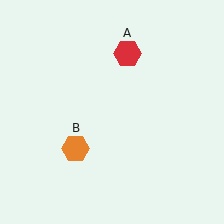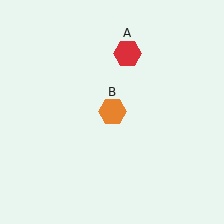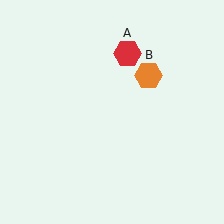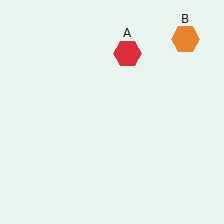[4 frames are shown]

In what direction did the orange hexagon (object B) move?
The orange hexagon (object B) moved up and to the right.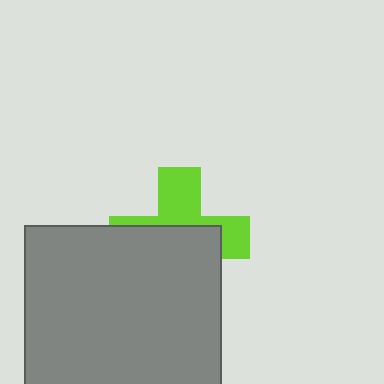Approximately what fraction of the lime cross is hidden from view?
Roughly 57% of the lime cross is hidden behind the gray square.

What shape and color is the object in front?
The object in front is a gray square.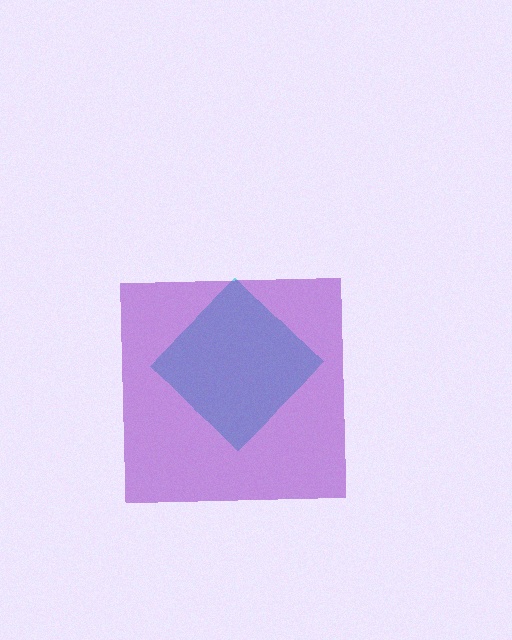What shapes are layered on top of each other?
The layered shapes are: a cyan diamond, a purple square.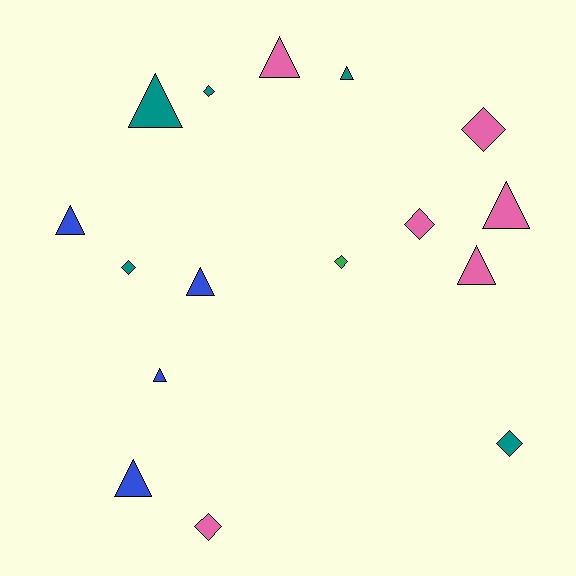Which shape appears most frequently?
Triangle, with 9 objects.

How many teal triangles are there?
There are 2 teal triangles.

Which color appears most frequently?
Pink, with 6 objects.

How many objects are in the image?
There are 16 objects.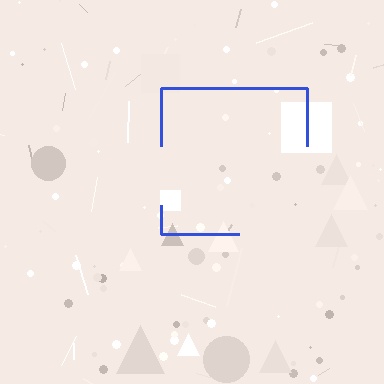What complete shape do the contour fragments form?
The contour fragments form a square.